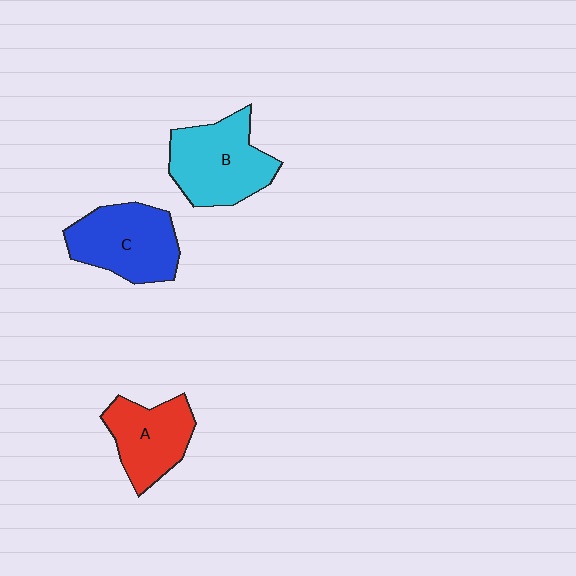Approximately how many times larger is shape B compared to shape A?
Approximately 1.3 times.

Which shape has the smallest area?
Shape A (red).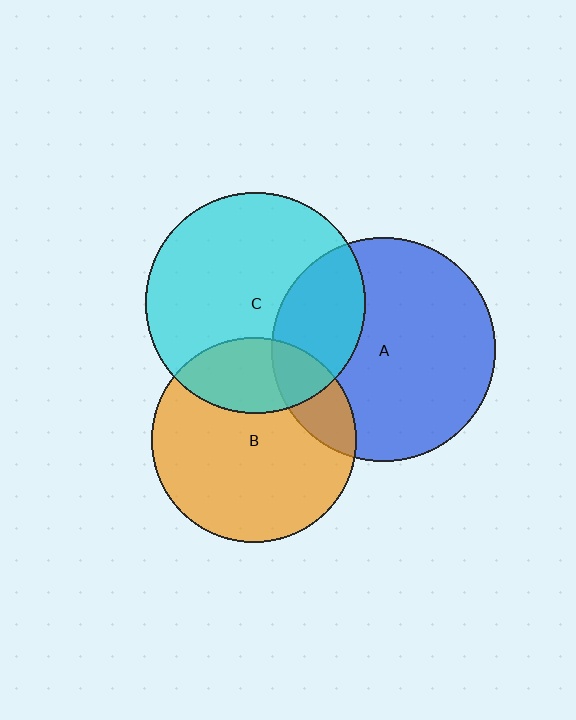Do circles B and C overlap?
Yes.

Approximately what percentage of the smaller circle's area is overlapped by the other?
Approximately 25%.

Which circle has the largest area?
Circle A (blue).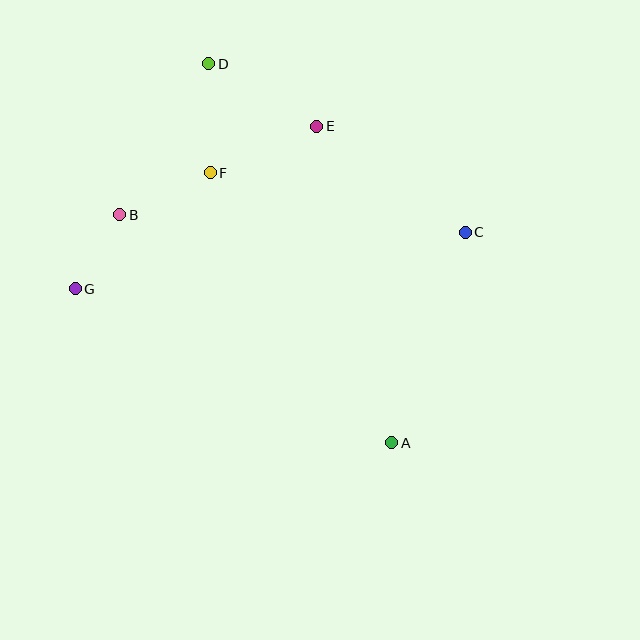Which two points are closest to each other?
Points B and G are closest to each other.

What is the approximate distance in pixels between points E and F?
The distance between E and F is approximately 116 pixels.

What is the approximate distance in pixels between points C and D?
The distance between C and D is approximately 307 pixels.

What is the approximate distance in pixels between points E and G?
The distance between E and G is approximately 291 pixels.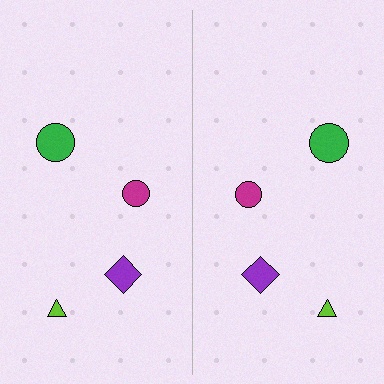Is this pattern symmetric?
Yes, this pattern has bilateral (reflection) symmetry.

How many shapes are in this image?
There are 8 shapes in this image.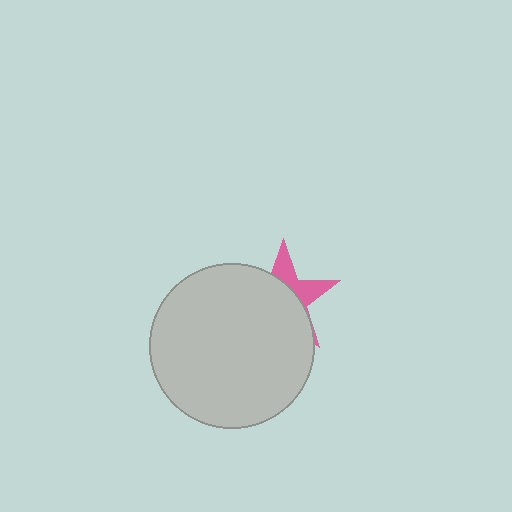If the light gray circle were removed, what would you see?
You would see the complete pink star.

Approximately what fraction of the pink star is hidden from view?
Roughly 67% of the pink star is hidden behind the light gray circle.